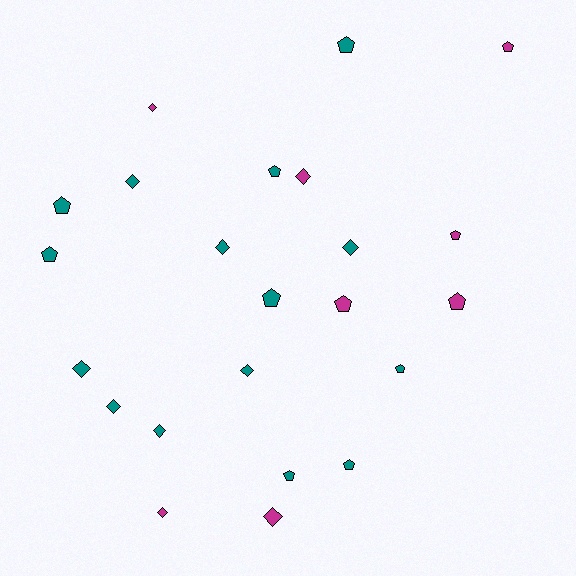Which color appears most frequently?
Teal, with 15 objects.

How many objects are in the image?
There are 23 objects.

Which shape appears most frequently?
Pentagon, with 12 objects.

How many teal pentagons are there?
There are 8 teal pentagons.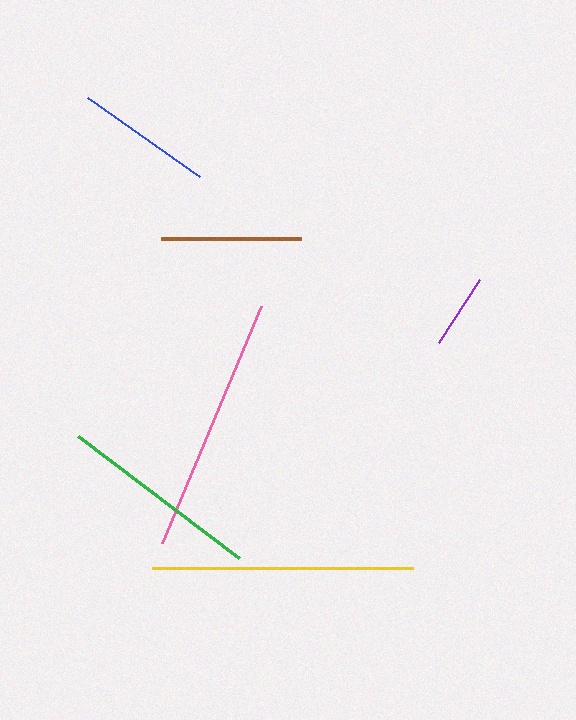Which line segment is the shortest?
The purple line is the shortest at approximately 75 pixels.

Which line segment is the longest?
The yellow line is the longest at approximately 261 pixels.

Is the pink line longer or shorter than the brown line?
The pink line is longer than the brown line.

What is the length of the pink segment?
The pink segment is approximately 257 pixels long.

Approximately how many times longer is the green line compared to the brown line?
The green line is approximately 1.4 times the length of the brown line.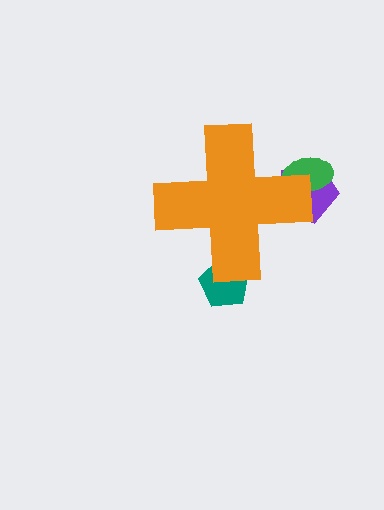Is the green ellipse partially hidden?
Yes, the green ellipse is partially hidden behind the orange cross.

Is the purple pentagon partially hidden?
Yes, the purple pentagon is partially hidden behind the orange cross.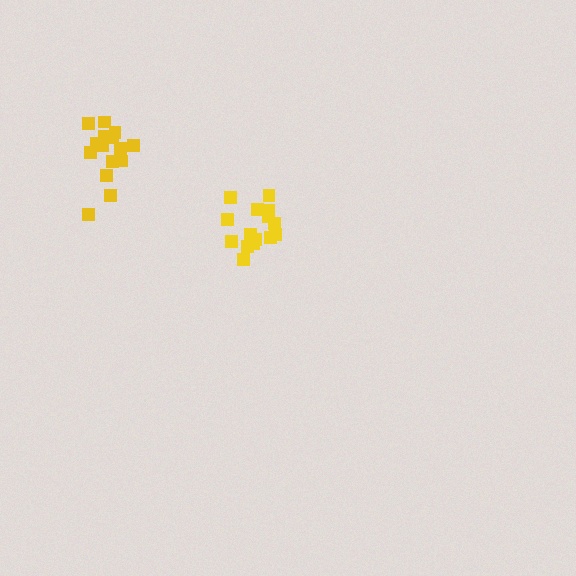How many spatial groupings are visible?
There are 2 spatial groupings.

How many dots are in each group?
Group 1: 15 dots, Group 2: 16 dots (31 total).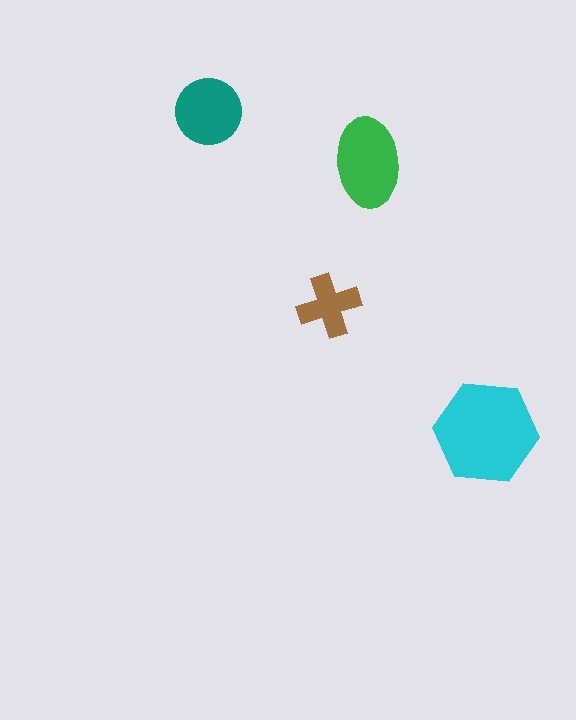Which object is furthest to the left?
The teal circle is leftmost.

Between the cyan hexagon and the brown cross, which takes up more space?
The cyan hexagon.